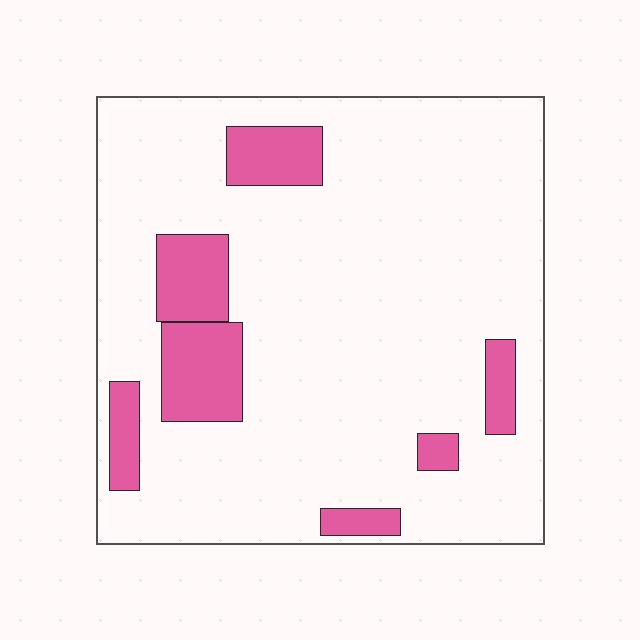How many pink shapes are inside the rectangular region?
7.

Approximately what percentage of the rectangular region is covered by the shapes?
Approximately 15%.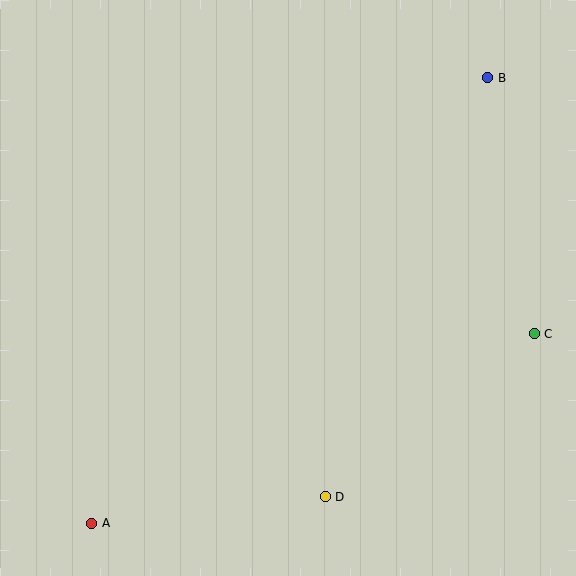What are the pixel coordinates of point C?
Point C is at (534, 334).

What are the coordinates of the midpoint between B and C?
The midpoint between B and C is at (511, 206).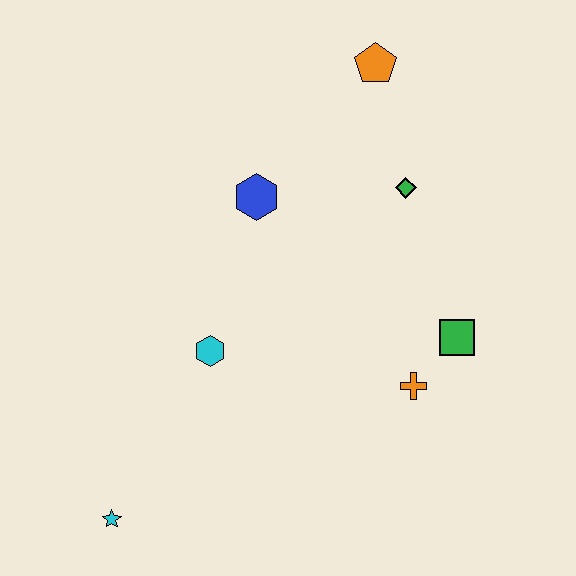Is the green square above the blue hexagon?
No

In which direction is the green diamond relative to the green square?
The green diamond is above the green square.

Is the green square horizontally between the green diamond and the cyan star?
No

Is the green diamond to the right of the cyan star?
Yes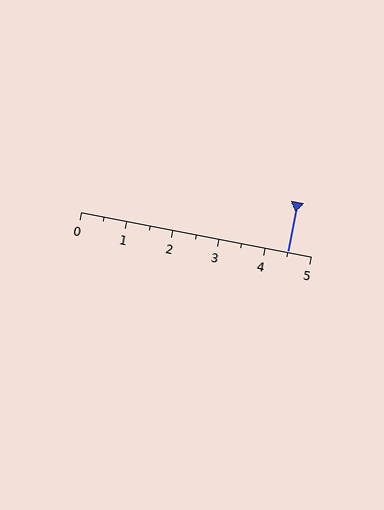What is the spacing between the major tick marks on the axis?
The major ticks are spaced 1 apart.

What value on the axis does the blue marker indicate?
The marker indicates approximately 4.5.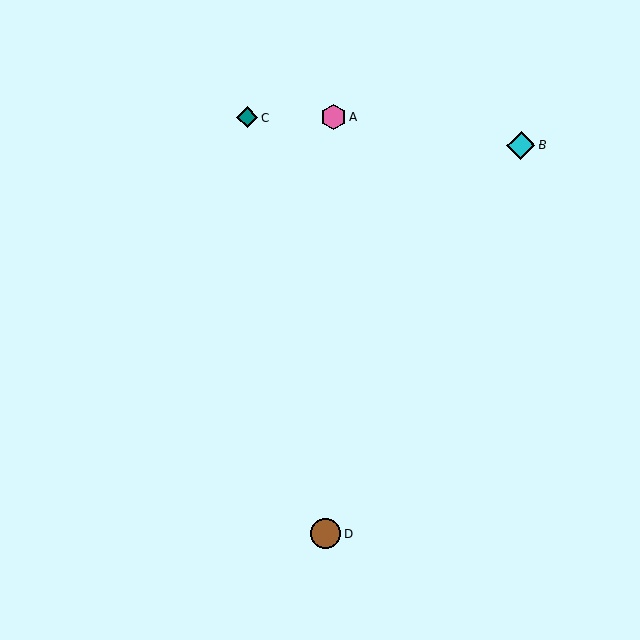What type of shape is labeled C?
Shape C is a teal diamond.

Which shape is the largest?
The brown circle (labeled D) is the largest.